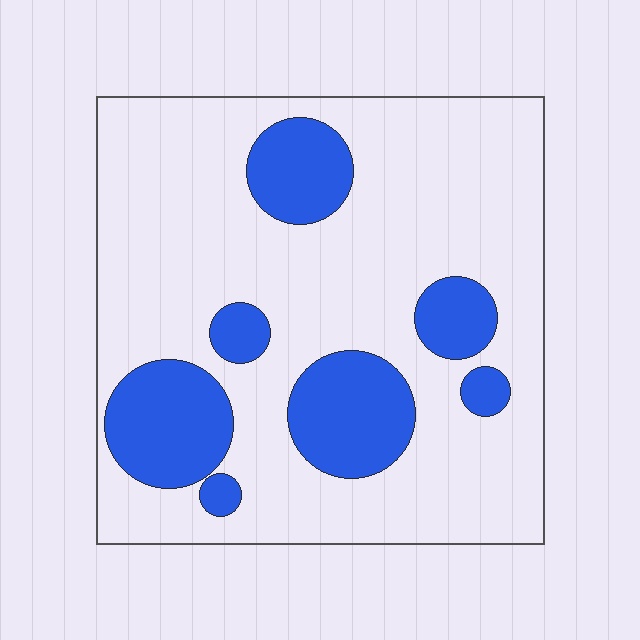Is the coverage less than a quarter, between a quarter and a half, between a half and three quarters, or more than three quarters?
Less than a quarter.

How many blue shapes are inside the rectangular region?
7.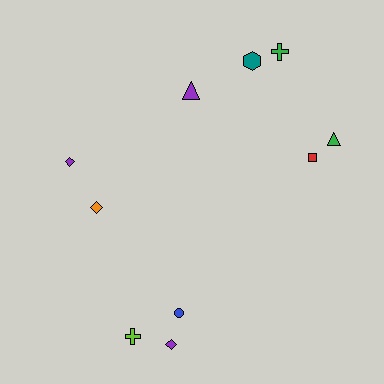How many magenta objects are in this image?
There are no magenta objects.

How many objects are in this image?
There are 10 objects.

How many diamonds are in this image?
There are 3 diamonds.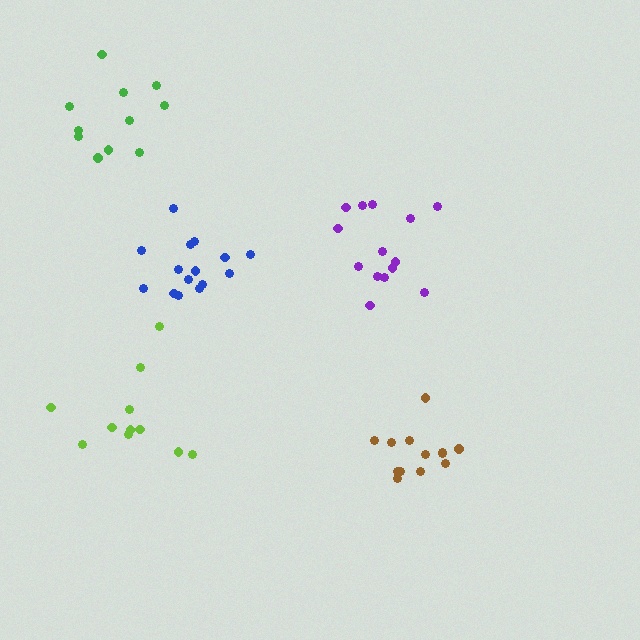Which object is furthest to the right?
The brown cluster is rightmost.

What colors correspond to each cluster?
The clusters are colored: blue, lime, purple, brown, green.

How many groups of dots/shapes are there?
There are 5 groups.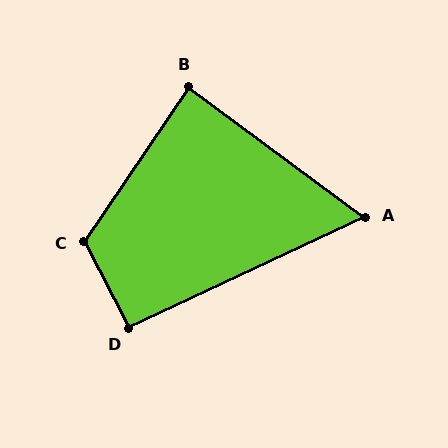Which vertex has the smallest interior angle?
A, at approximately 62 degrees.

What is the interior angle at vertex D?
Approximately 92 degrees (approximately right).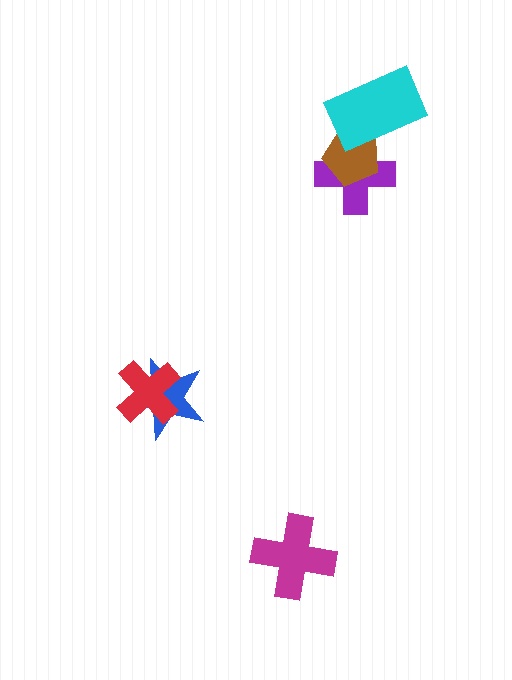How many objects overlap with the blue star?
1 object overlaps with the blue star.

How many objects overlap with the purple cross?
2 objects overlap with the purple cross.